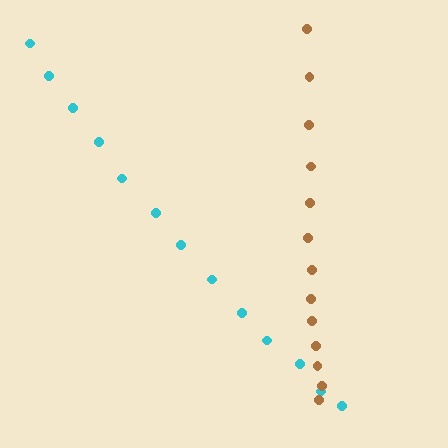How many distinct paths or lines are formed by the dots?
There are 2 distinct paths.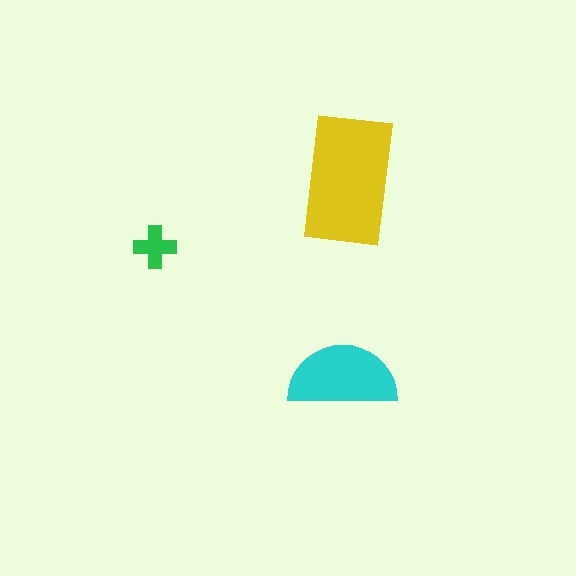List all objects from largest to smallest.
The yellow rectangle, the cyan semicircle, the green cross.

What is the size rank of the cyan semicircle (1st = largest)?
2nd.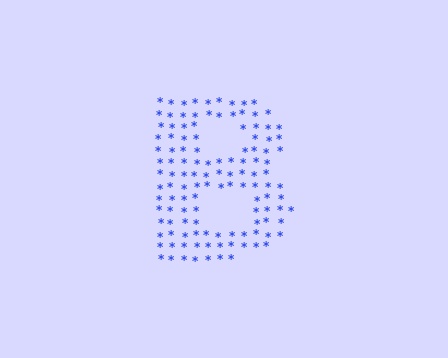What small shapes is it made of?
It is made of small asterisks.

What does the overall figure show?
The overall figure shows the letter B.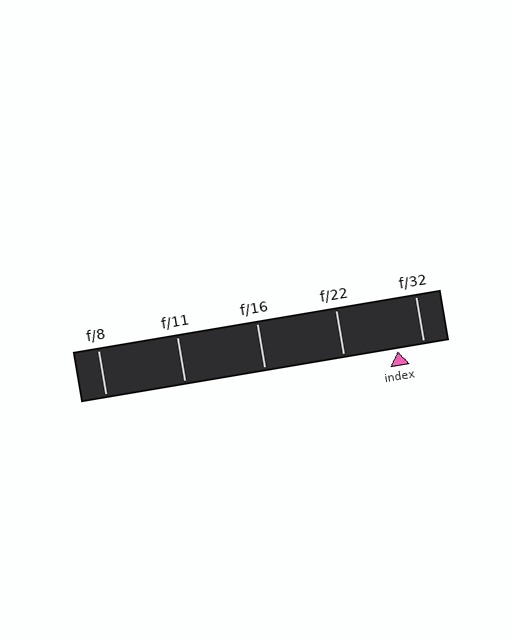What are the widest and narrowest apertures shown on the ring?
The widest aperture shown is f/8 and the narrowest is f/32.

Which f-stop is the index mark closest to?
The index mark is closest to f/32.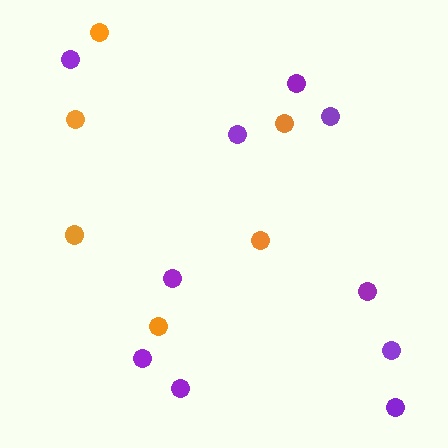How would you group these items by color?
There are 2 groups: one group of orange circles (6) and one group of purple circles (10).